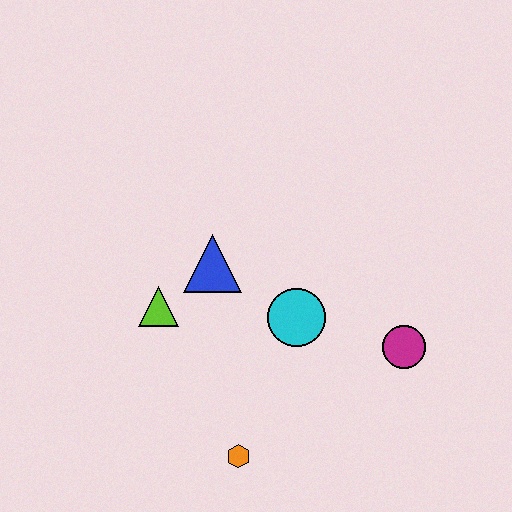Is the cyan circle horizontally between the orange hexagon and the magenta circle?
Yes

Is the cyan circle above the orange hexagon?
Yes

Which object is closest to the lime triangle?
The blue triangle is closest to the lime triangle.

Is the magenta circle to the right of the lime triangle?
Yes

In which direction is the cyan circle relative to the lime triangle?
The cyan circle is to the right of the lime triangle.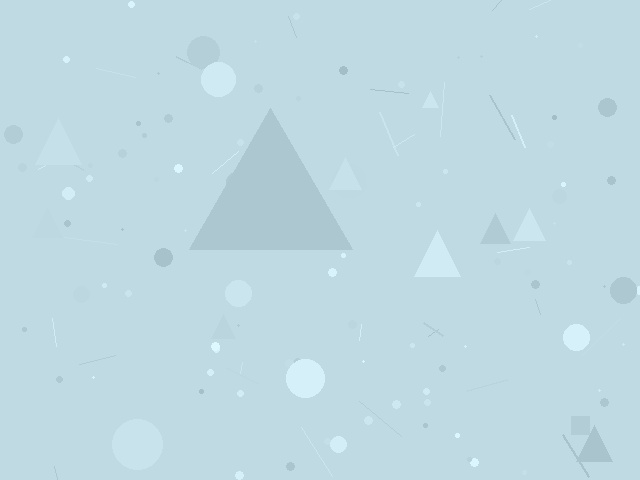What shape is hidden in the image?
A triangle is hidden in the image.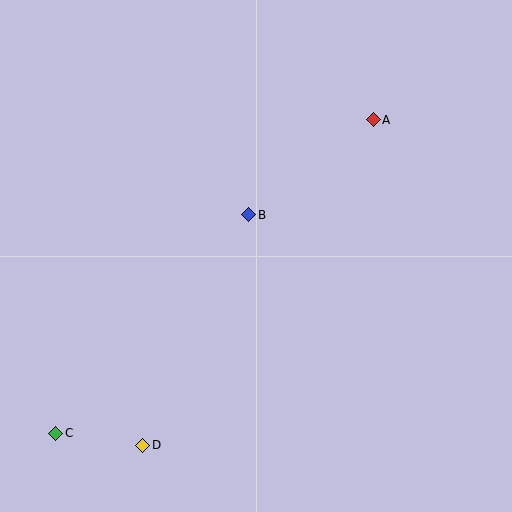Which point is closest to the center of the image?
Point B at (249, 215) is closest to the center.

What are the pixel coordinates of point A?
Point A is at (373, 120).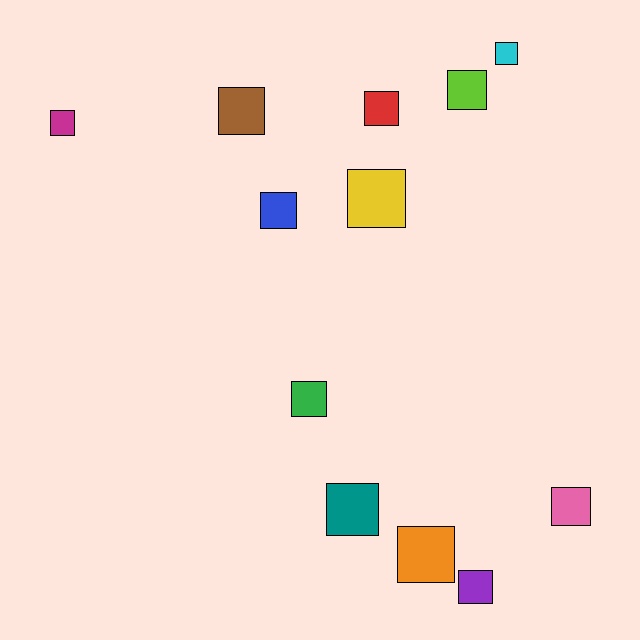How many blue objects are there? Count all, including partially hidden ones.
There is 1 blue object.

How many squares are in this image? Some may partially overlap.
There are 12 squares.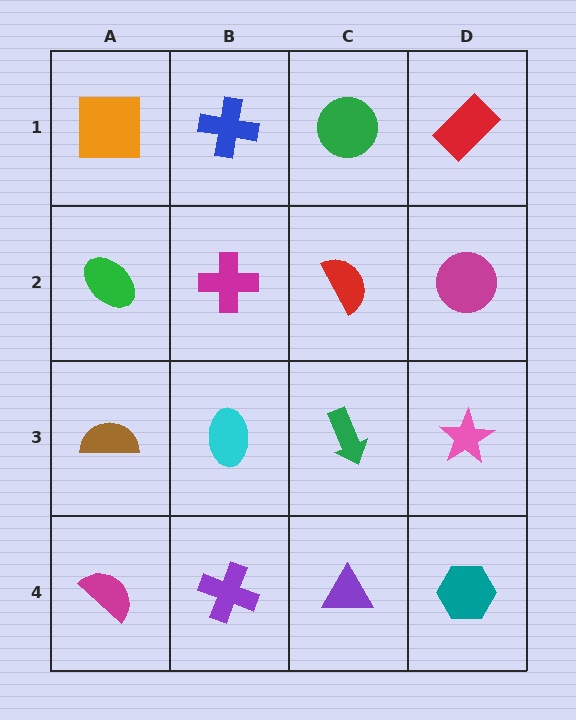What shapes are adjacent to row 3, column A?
A green ellipse (row 2, column A), a magenta semicircle (row 4, column A), a cyan ellipse (row 3, column B).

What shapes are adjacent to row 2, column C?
A green circle (row 1, column C), a green arrow (row 3, column C), a magenta cross (row 2, column B), a magenta circle (row 2, column D).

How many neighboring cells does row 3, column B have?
4.